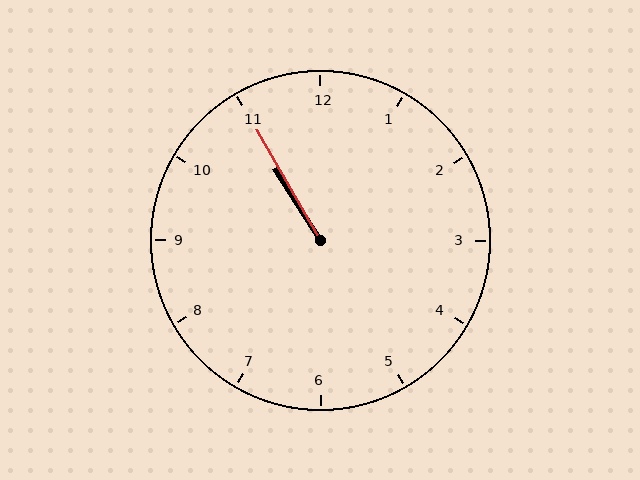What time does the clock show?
10:55.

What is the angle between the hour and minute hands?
Approximately 2 degrees.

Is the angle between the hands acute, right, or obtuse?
It is acute.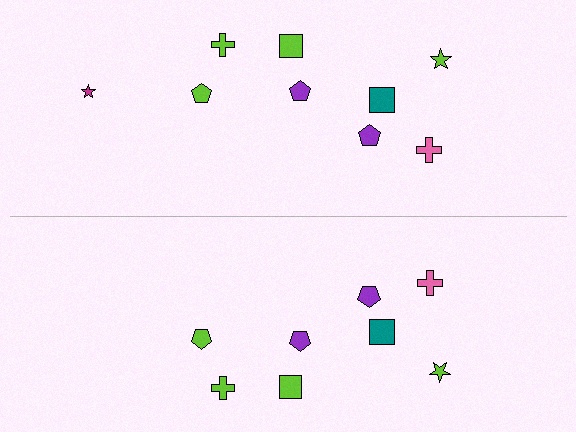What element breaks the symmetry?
A magenta star is missing from the bottom side.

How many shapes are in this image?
There are 17 shapes in this image.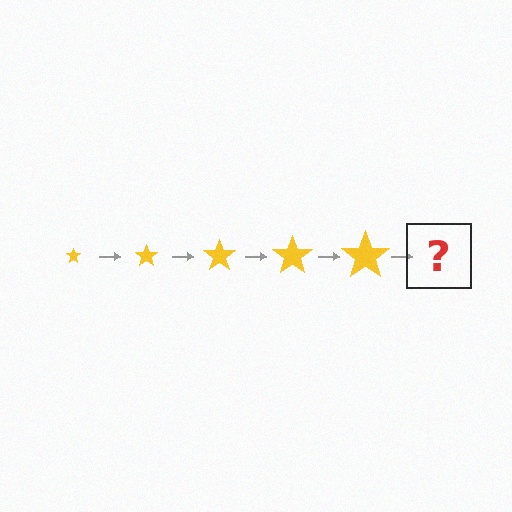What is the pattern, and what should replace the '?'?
The pattern is that the star gets progressively larger each step. The '?' should be a yellow star, larger than the previous one.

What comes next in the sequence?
The next element should be a yellow star, larger than the previous one.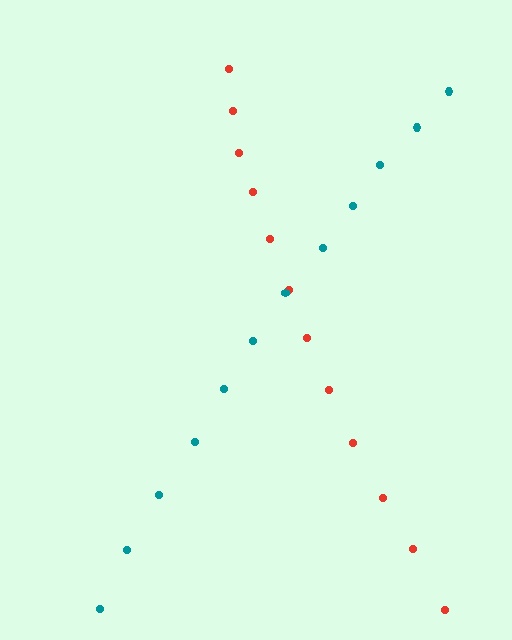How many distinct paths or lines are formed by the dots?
There are 2 distinct paths.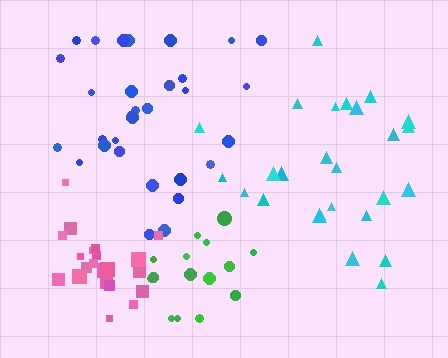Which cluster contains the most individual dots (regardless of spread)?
Blue (31).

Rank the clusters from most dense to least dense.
pink, green, blue, cyan.